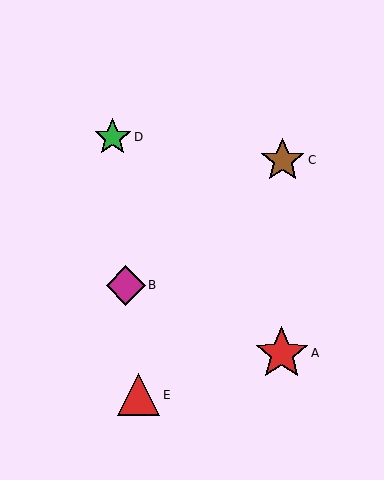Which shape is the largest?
The red star (labeled A) is the largest.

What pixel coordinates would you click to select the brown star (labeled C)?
Click at (283, 160) to select the brown star C.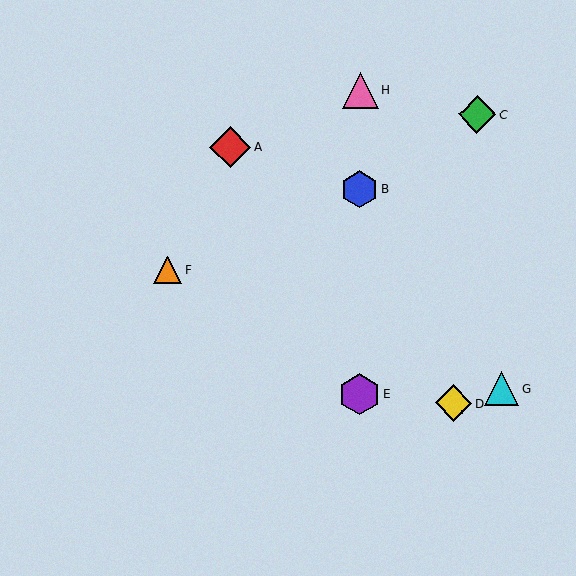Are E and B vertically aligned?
Yes, both are at x≈359.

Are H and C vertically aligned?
No, H is at x≈360 and C is at x≈477.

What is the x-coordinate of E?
Object E is at x≈359.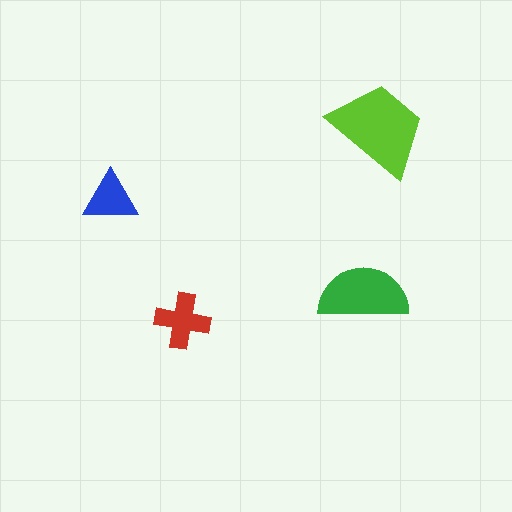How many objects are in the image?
There are 4 objects in the image.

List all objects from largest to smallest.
The lime trapezoid, the green semicircle, the red cross, the blue triangle.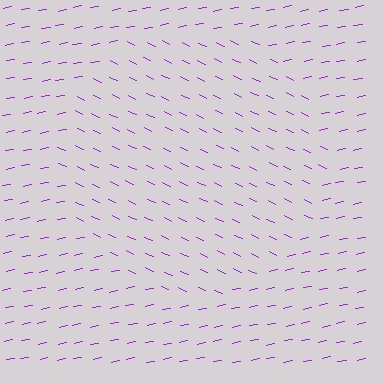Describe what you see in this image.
The image is filled with small purple line segments. A circle region in the image has lines oriented differently from the surrounding lines, creating a visible texture boundary.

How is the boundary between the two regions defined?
The boundary is defined purely by a change in line orientation (approximately 37 degrees difference). All lines are the same color and thickness.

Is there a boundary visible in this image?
Yes, there is a texture boundary formed by a change in line orientation.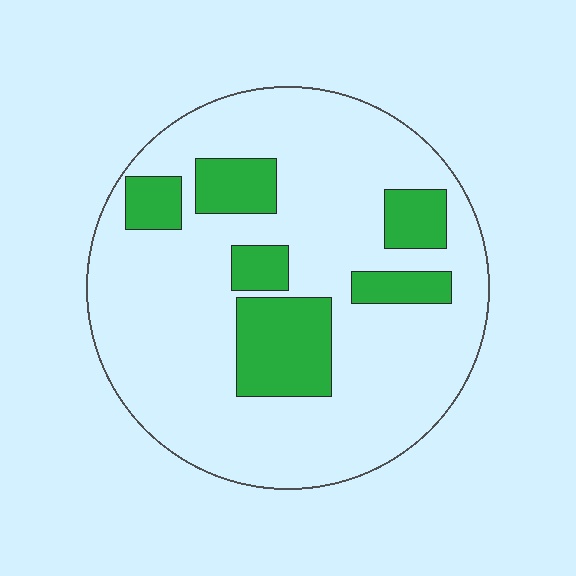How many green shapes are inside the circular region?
6.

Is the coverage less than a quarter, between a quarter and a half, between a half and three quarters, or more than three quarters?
Less than a quarter.